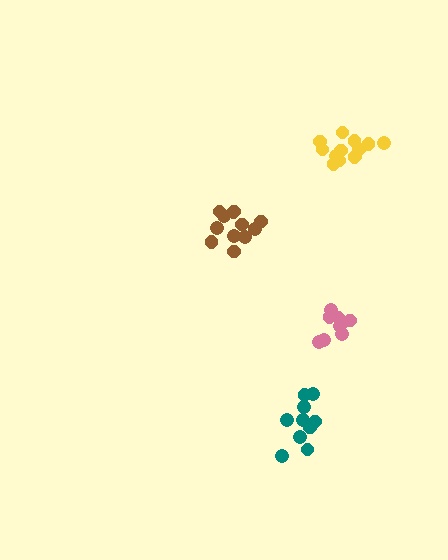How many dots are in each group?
Group 1: 8 dots, Group 2: 10 dots, Group 3: 12 dots, Group 4: 13 dots (43 total).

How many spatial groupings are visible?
There are 4 spatial groupings.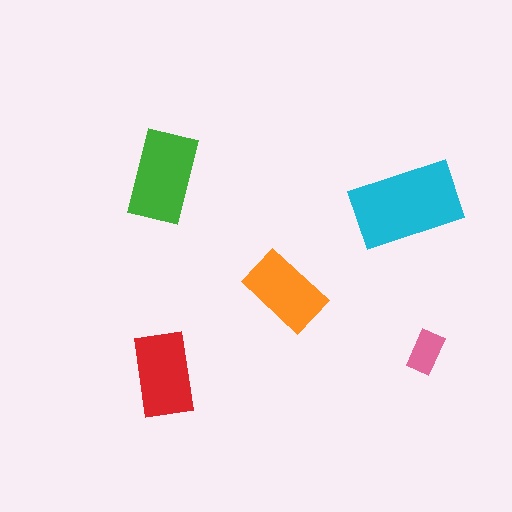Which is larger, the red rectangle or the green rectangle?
The green one.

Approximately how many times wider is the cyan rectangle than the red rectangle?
About 1.5 times wider.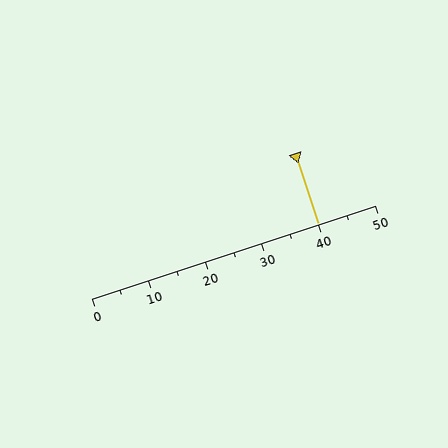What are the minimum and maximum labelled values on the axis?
The axis runs from 0 to 50.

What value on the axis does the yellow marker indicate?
The marker indicates approximately 40.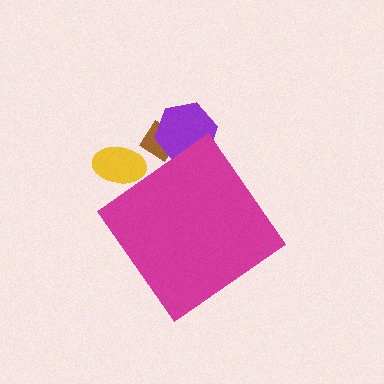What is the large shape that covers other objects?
A magenta diamond.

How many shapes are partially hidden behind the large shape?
3 shapes are partially hidden.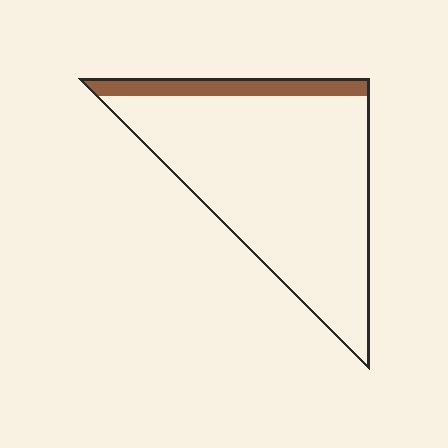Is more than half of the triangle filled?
No.